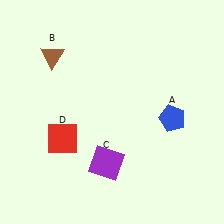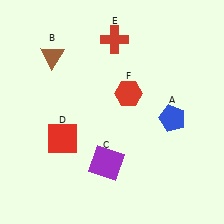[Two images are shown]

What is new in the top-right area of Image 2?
A red cross (E) was added in the top-right area of Image 2.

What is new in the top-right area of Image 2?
A red hexagon (F) was added in the top-right area of Image 2.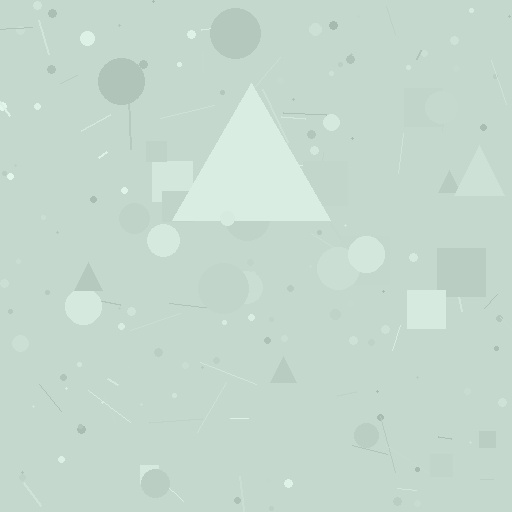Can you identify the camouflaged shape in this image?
The camouflaged shape is a triangle.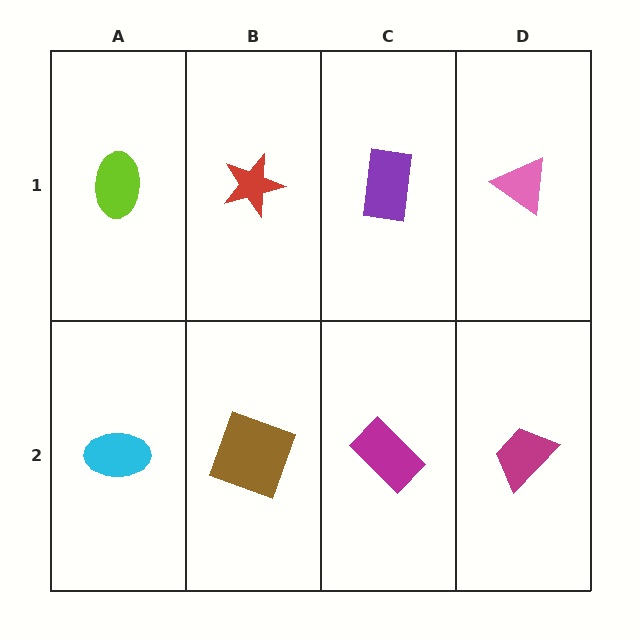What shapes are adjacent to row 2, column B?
A red star (row 1, column B), a cyan ellipse (row 2, column A), a magenta rectangle (row 2, column C).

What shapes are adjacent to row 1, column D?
A magenta trapezoid (row 2, column D), a purple rectangle (row 1, column C).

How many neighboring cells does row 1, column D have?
2.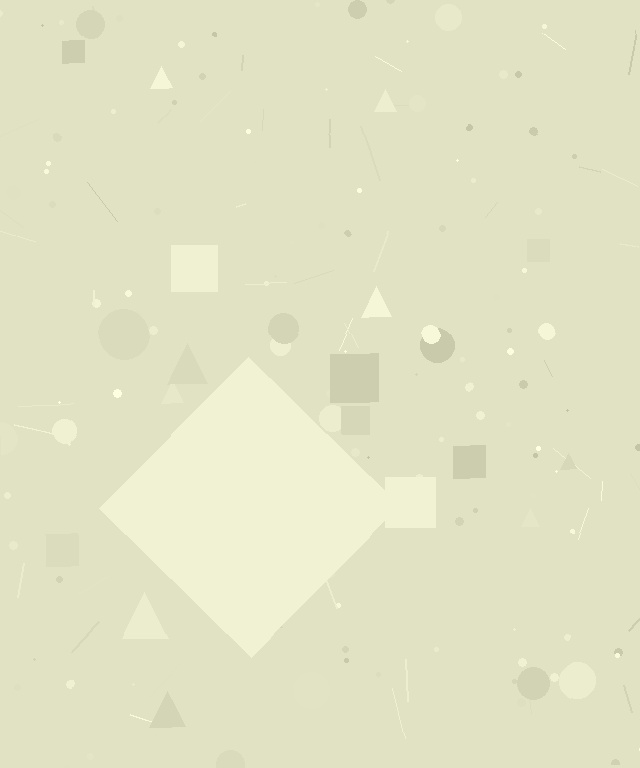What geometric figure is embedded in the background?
A diamond is embedded in the background.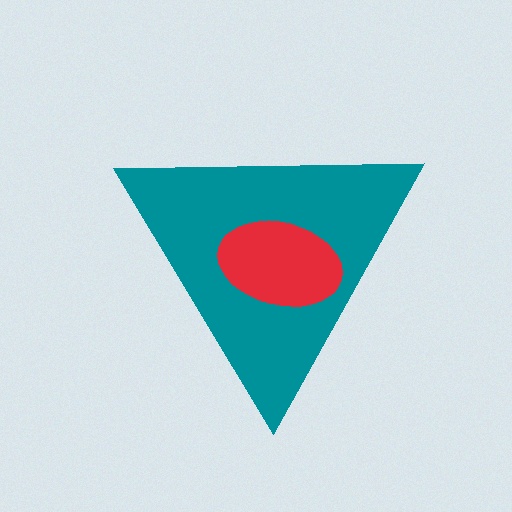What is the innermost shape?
The red ellipse.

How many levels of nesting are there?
2.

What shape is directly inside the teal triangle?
The red ellipse.